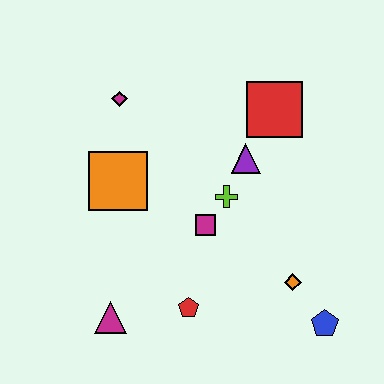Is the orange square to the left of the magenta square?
Yes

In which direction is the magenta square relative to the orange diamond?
The magenta square is to the left of the orange diamond.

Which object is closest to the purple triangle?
The lime cross is closest to the purple triangle.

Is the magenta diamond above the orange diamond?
Yes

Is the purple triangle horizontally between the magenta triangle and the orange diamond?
Yes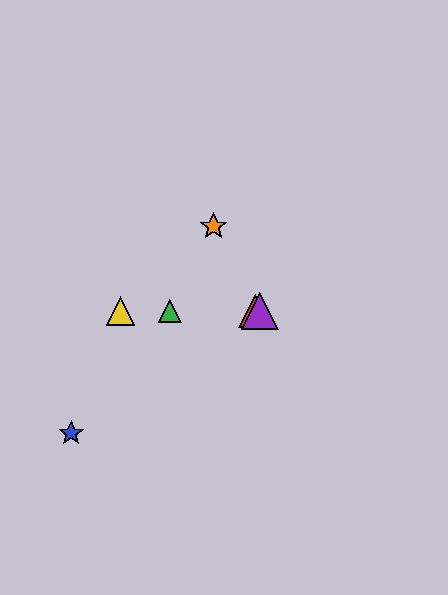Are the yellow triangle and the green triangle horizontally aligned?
Yes, both are at y≈311.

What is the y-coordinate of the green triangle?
The green triangle is at y≈311.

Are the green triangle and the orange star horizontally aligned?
No, the green triangle is at y≈311 and the orange star is at y≈226.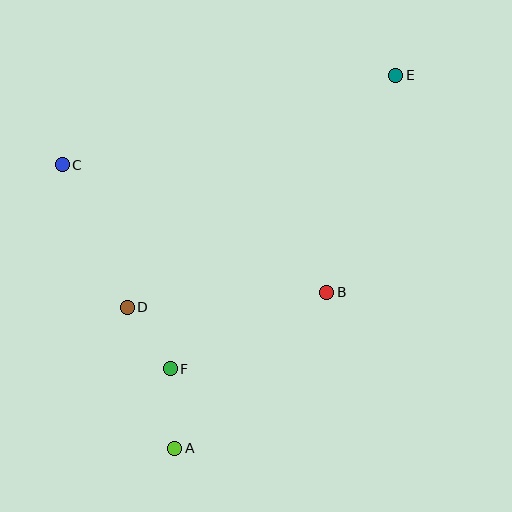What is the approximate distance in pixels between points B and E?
The distance between B and E is approximately 228 pixels.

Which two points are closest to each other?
Points D and F are closest to each other.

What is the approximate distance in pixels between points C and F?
The distance between C and F is approximately 231 pixels.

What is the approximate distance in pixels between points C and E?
The distance between C and E is approximately 345 pixels.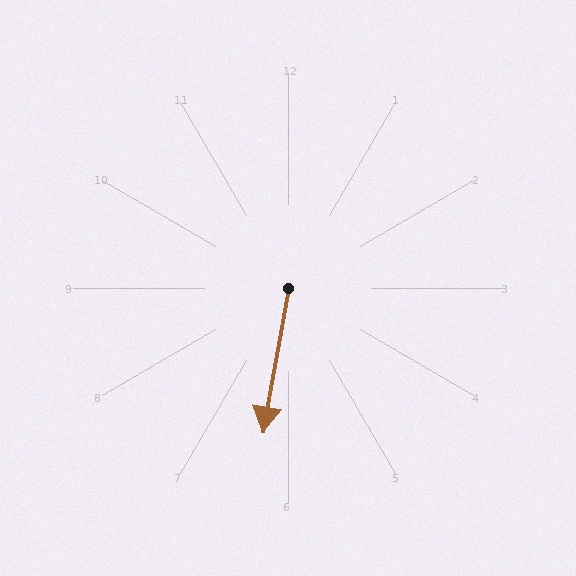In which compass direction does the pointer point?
South.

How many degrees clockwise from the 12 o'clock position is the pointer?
Approximately 190 degrees.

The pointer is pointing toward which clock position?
Roughly 6 o'clock.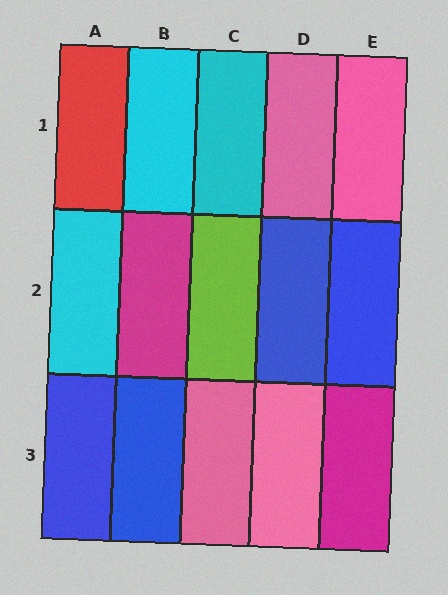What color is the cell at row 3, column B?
Blue.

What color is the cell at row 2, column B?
Magenta.